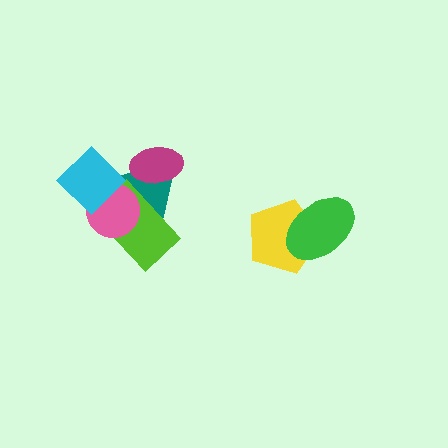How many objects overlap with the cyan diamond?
3 objects overlap with the cyan diamond.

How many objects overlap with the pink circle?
3 objects overlap with the pink circle.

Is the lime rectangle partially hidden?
Yes, it is partially covered by another shape.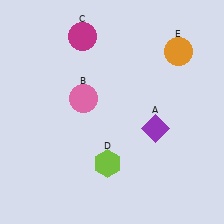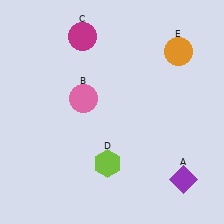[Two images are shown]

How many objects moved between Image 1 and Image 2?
1 object moved between the two images.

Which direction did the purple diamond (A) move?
The purple diamond (A) moved down.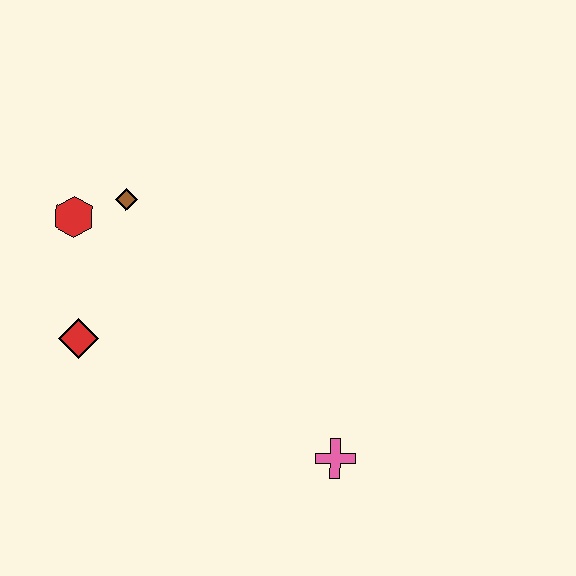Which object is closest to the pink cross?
The red diamond is closest to the pink cross.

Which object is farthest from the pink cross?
The red hexagon is farthest from the pink cross.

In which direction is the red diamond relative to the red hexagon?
The red diamond is below the red hexagon.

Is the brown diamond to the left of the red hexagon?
No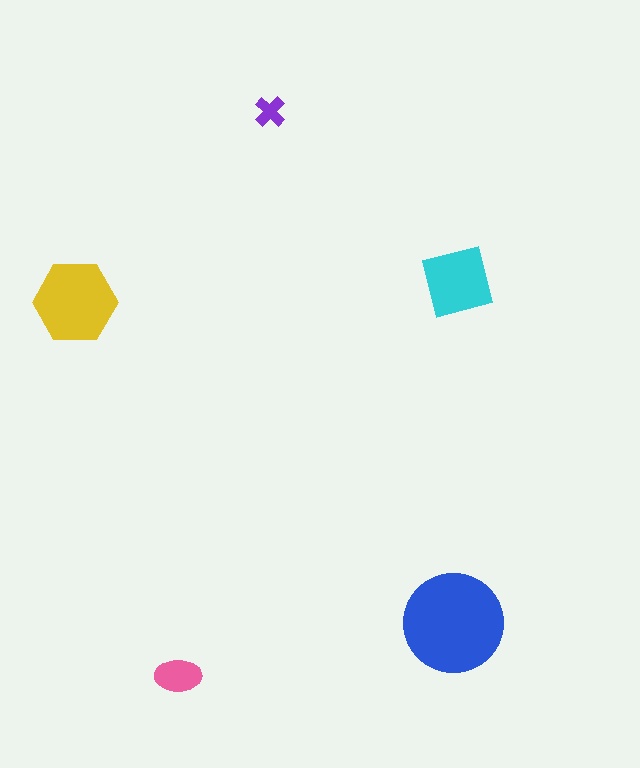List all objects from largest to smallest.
The blue circle, the yellow hexagon, the cyan square, the pink ellipse, the purple cross.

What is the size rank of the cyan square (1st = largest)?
3rd.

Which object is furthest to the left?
The yellow hexagon is leftmost.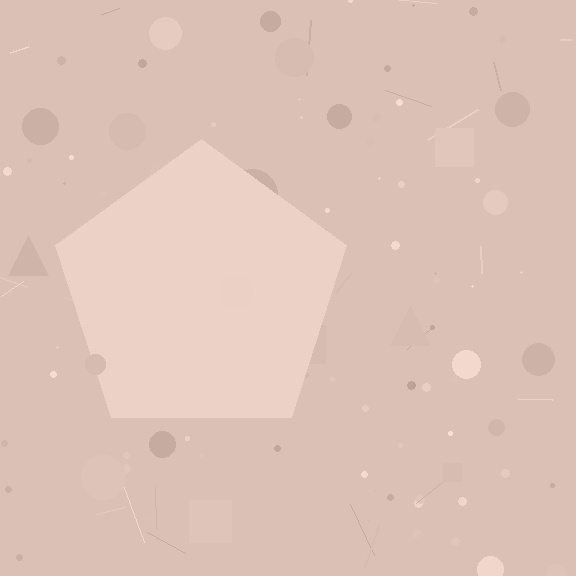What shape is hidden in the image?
A pentagon is hidden in the image.